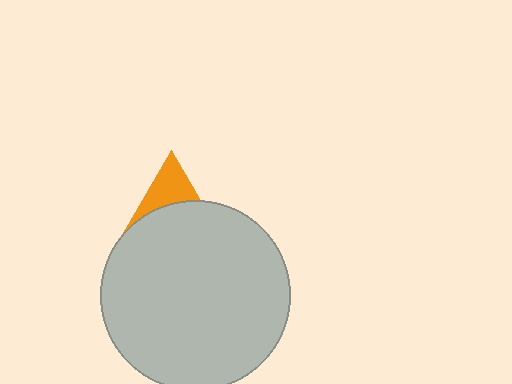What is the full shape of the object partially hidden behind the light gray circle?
The partially hidden object is an orange triangle.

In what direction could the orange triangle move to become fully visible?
The orange triangle could move up. That would shift it out from behind the light gray circle entirely.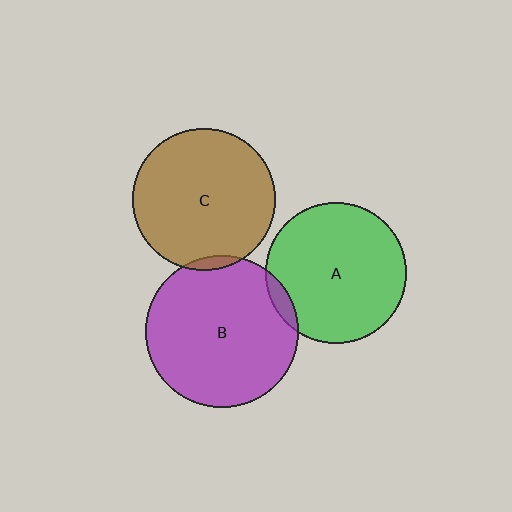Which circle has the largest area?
Circle B (purple).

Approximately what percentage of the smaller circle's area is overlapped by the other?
Approximately 5%.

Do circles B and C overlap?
Yes.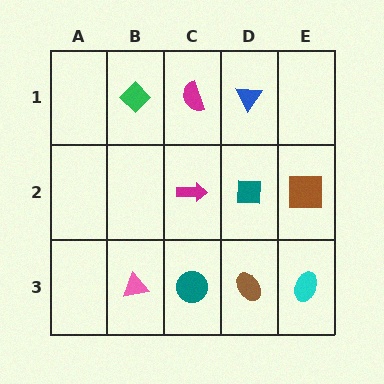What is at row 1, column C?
A magenta semicircle.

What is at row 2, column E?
A brown square.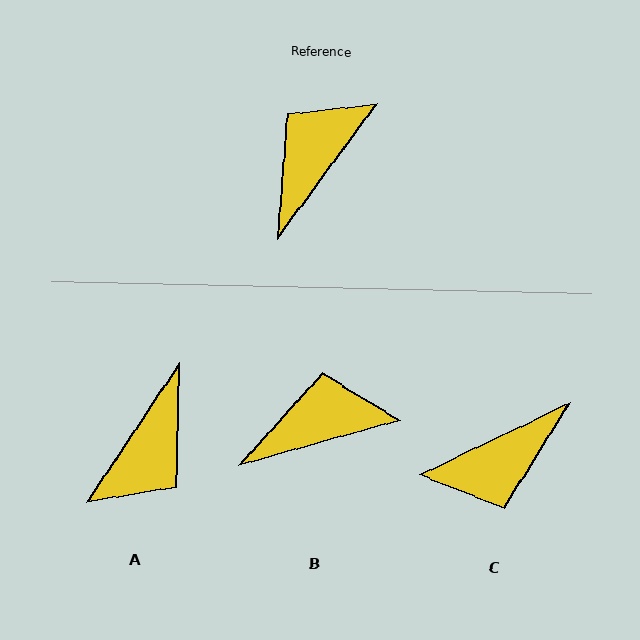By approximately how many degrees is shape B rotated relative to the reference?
Approximately 38 degrees clockwise.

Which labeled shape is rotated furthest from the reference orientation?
A, about 177 degrees away.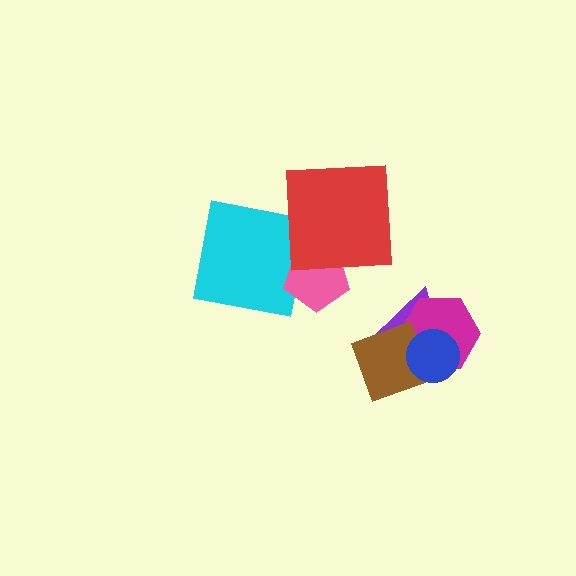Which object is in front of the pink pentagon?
The red square is in front of the pink pentagon.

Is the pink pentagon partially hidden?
Yes, it is partially covered by another shape.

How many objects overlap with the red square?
1 object overlaps with the red square.